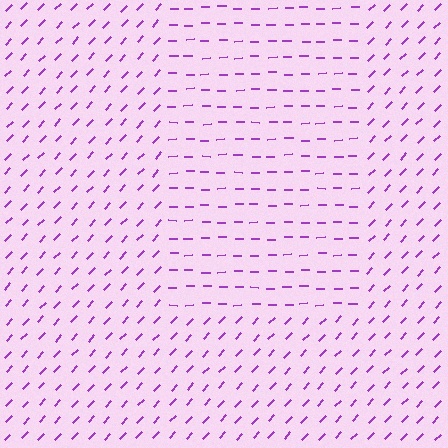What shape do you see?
I see a rectangle.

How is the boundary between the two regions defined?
The boundary is defined purely by a change in line orientation (approximately 45 degrees difference). All lines are the same color and thickness.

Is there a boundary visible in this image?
Yes, there is a texture boundary formed by a change in line orientation.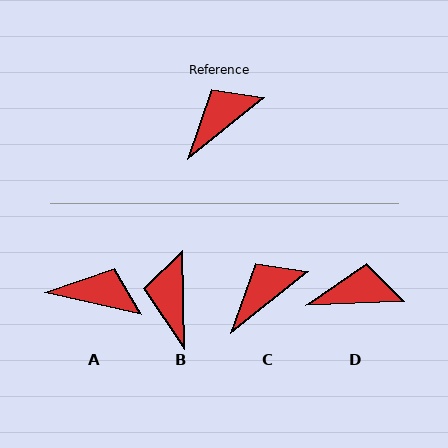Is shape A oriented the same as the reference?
No, it is off by about 52 degrees.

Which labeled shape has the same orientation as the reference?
C.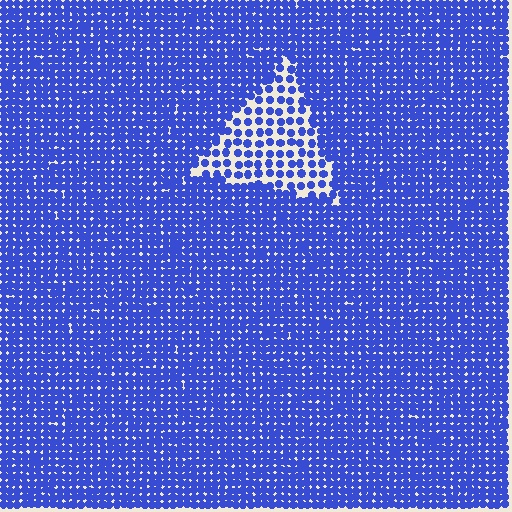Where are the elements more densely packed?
The elements are more densely packed outside the triangle boundary.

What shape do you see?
I see a triangle.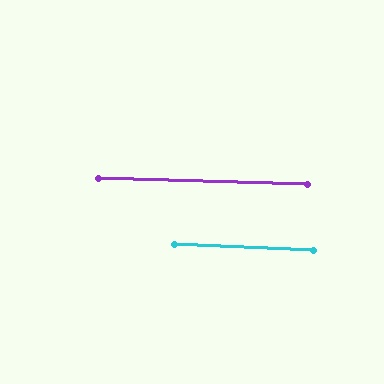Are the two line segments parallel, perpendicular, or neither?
Parallel — their directions differ by only 1.0°.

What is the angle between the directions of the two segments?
Approximately 1 degree.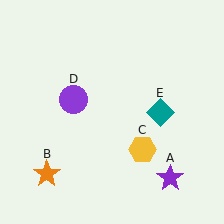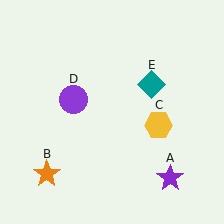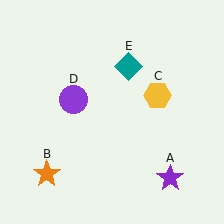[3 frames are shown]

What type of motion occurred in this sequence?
The yellow hexagon (object C), teal diamond (object E) rotated counterclockwise around the center of the scene.